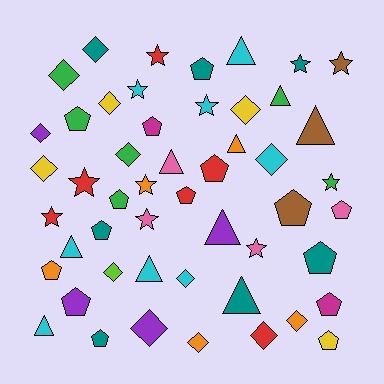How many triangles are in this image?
There are 10 triangles.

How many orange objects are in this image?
There are 5 orange objects.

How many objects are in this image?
There are 50 objects.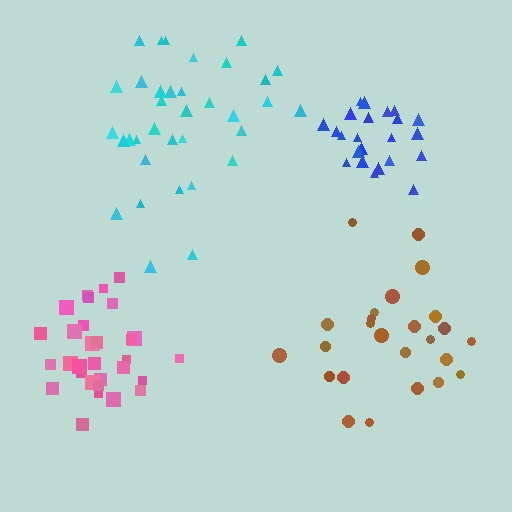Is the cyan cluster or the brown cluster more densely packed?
Brown.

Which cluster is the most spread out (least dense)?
Cyan.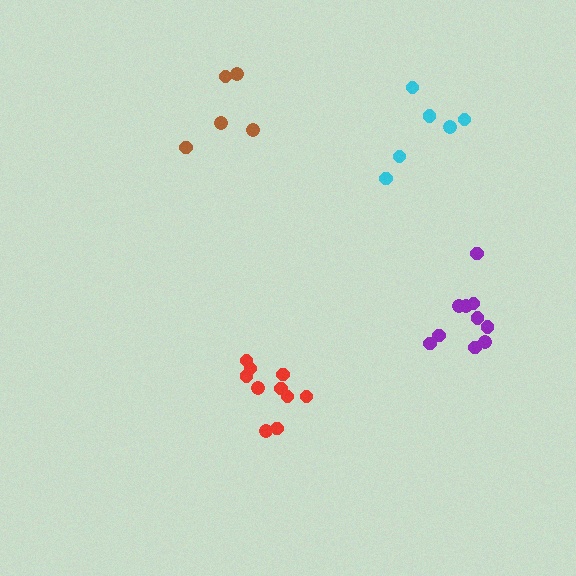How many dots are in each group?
Group 1: 10 dots, Group 2: 5 dots, Group 3: 6 dots, Group 4: 10 dots (31 total).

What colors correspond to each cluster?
The clusters are colored: red, brown, cyan, purple.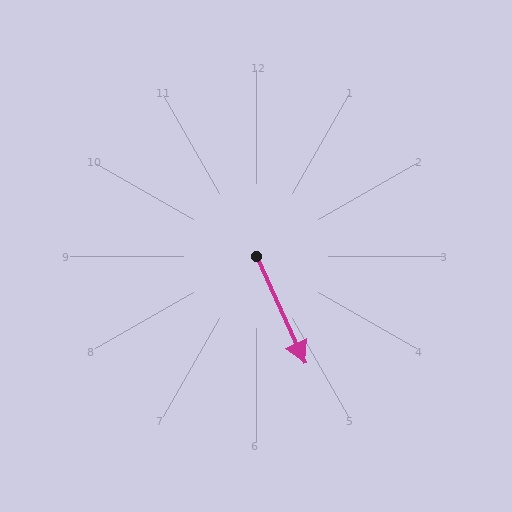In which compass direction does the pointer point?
Southeast.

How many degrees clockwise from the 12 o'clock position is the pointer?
Approximately 155 degrees.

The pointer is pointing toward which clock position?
Roughly 5 o'clock.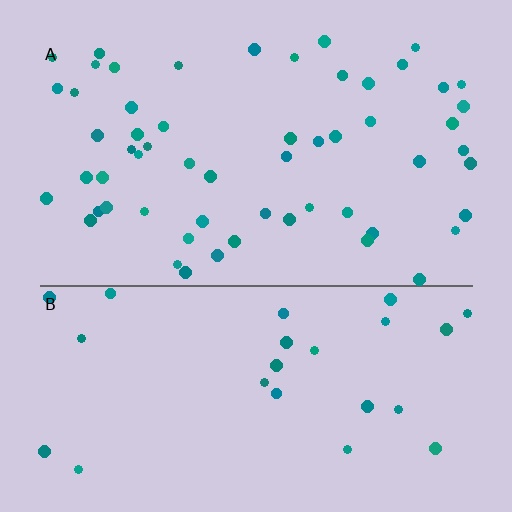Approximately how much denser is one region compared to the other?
Approximately 2.3× — region A over region B.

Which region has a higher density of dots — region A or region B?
A (the top).